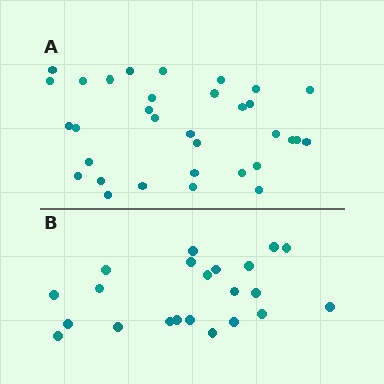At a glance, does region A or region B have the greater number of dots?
Region A (the top region) has more dots.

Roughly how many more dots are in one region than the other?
Region A has roughly 12 or so more dots than region B.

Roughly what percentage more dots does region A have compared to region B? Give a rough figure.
About 50% more.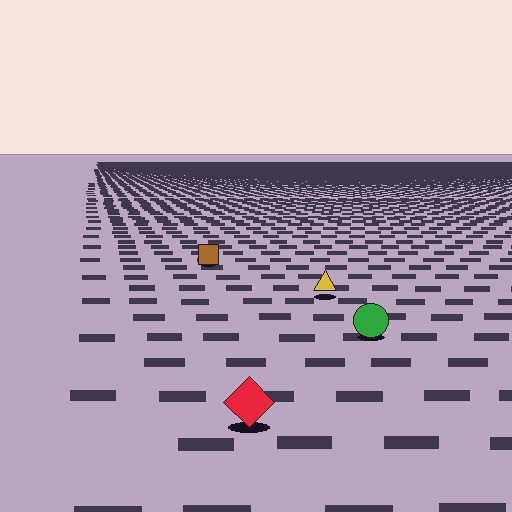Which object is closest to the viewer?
The red diamond is closest. The texture marks near it are larger and more spread out.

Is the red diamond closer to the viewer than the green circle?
Yes. The red diamond is closer — you can tell from the texture gradient: the ground texture is coarser near it.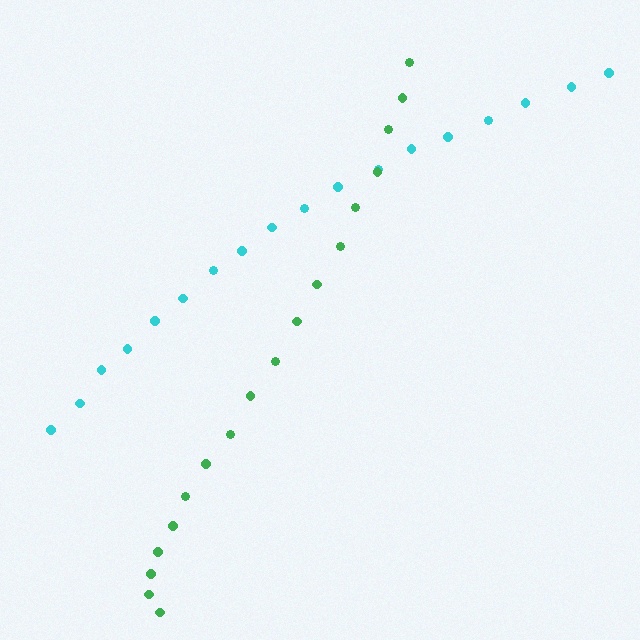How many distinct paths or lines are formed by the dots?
There are 2 distinct paths.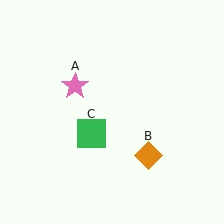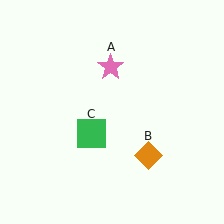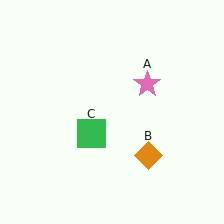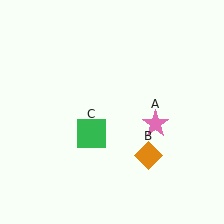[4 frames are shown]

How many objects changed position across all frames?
1 object changed position: pink star (object A).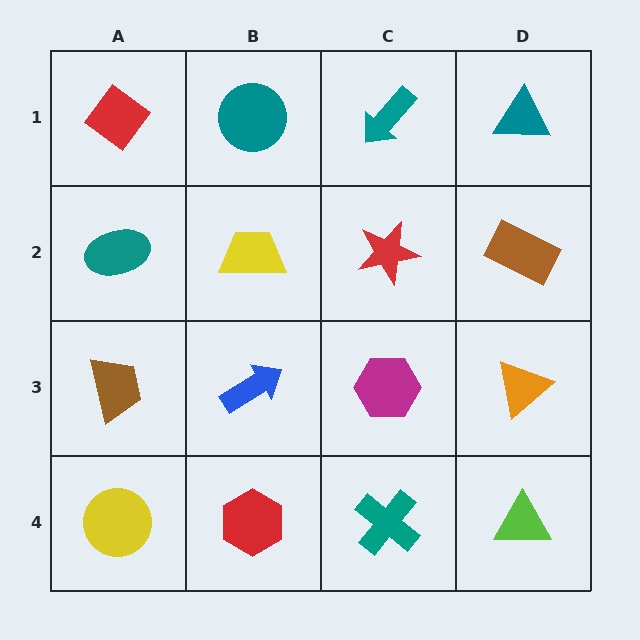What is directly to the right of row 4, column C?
A lime triangle.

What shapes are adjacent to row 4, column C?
A magenta hexagon (row 3, column C), a red hexagon (row 4, column B), a lime triangle (row 4, column D).